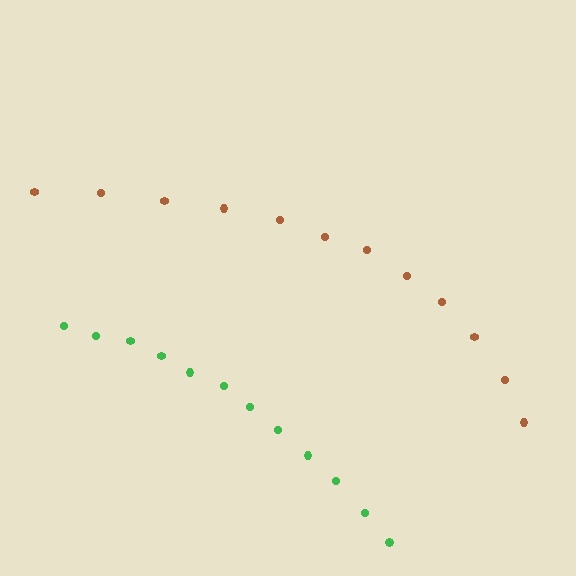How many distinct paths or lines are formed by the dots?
There are 2 distinct paths.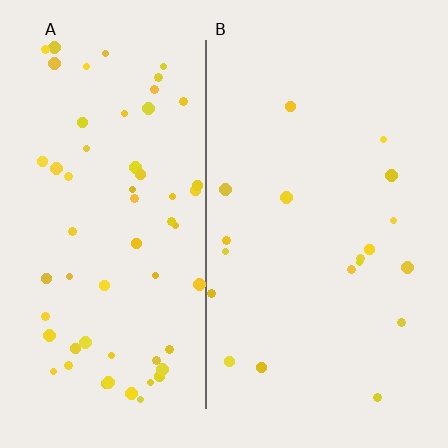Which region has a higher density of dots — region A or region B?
A (the left).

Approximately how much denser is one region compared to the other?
Approximately 3.4× — region A over region B.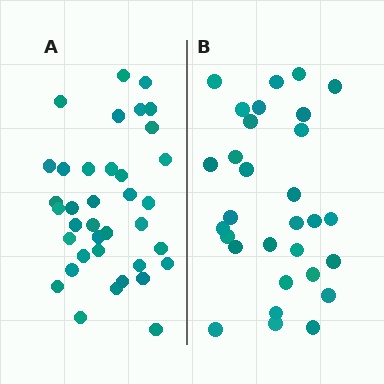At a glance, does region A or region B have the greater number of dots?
Region A (the left region) has more dots.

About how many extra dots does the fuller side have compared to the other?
Region A has roughly 8 or so more dots than region B.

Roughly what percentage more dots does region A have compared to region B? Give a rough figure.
About 25% more.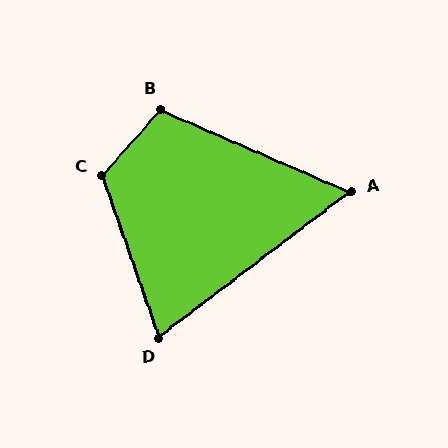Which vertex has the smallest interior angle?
A, at approximately 61 degrees.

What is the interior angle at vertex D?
Approximately 72 degrees (acute).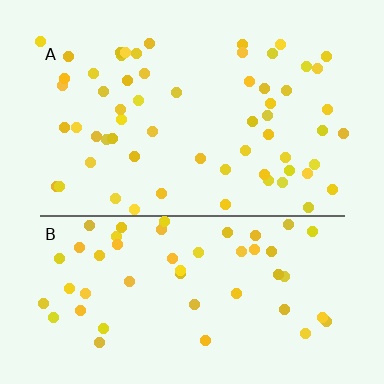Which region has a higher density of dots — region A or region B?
A (the top).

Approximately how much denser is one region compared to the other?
Approximately 1.2× — region A over region B.